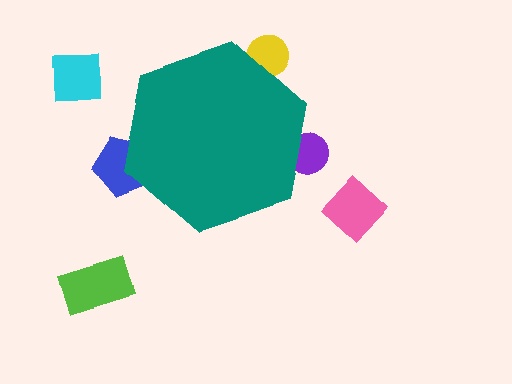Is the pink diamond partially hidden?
No, the pink diamond is fully visible.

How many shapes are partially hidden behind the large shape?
3 shapes are partially hidden.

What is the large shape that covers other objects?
A teal hexagon.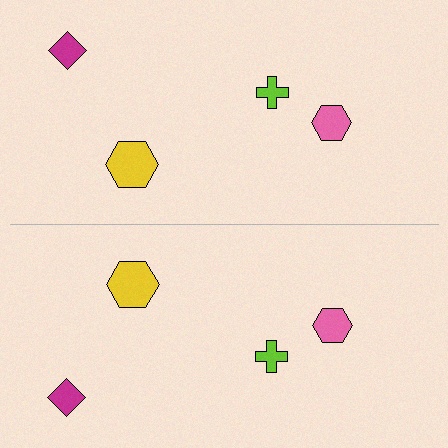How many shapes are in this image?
There are 8 shapes in this image.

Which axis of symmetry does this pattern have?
The pattern has a horizontal axis of symmetry running through the center of the image.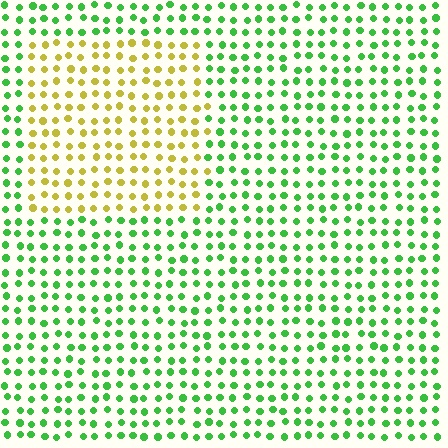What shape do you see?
I see a rectangle.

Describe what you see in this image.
The image is filled with small green elements in a uniform arrangement. A rectangle-shaped region is visible where the elements are tinted to a slightly different hue, forming a subtle color boundary.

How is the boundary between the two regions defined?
The boundary is defined purely by a slight shift in hue (about 64 degrees). Spacing, size, and orientation are identical on both sides.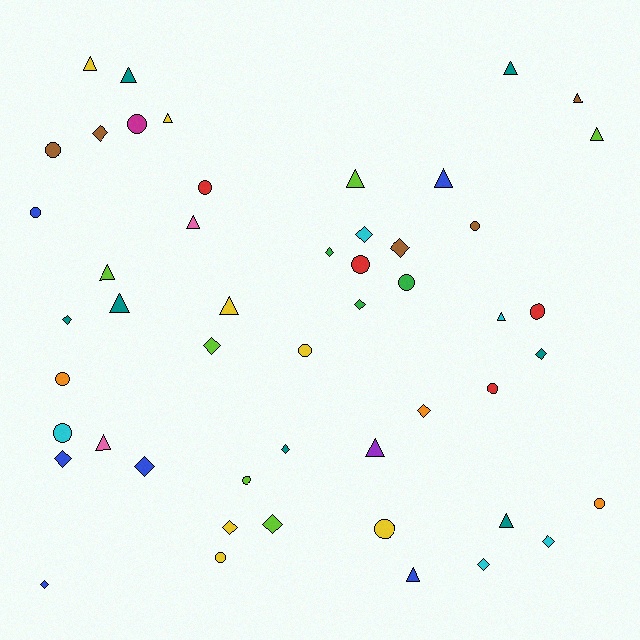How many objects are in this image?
There are 50 objects.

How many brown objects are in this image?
There are 5 brown objects.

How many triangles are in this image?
There are 17 triangles.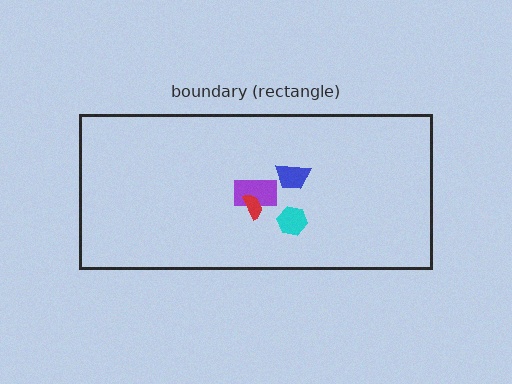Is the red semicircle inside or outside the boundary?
Inside.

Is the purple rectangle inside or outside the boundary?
Inside.